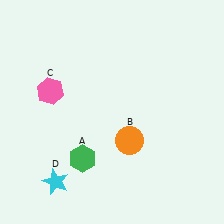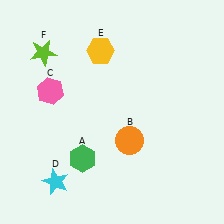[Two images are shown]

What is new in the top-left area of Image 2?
A lime star (F) was added in the top-left area of Image 2.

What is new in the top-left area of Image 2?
A yellow hexagon (E) was added in the top-left area of Image 2.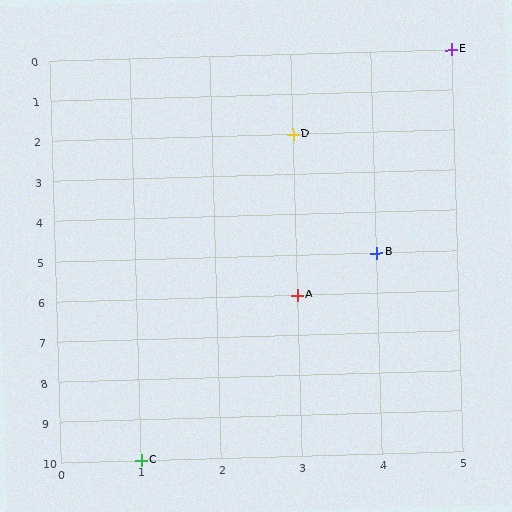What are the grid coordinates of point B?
Point B is at grid coordinates (4, 5).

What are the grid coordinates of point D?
Point D is at grid coordinates (3, 2).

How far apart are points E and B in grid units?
Points E and B are 1 column and 5 rows apart (about 5.1 grid units diagonally).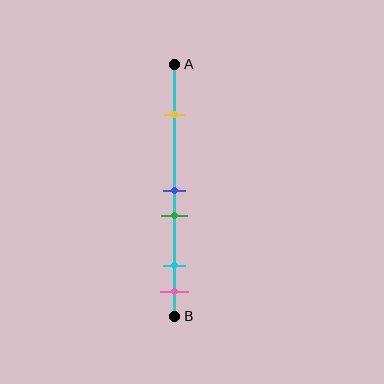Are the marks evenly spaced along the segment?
No, the marks are not evenly spaced.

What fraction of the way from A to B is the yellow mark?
The yellow mark is approximately 20% (0.2) of the way from A to B.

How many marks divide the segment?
There are 5 marks dividing the segment.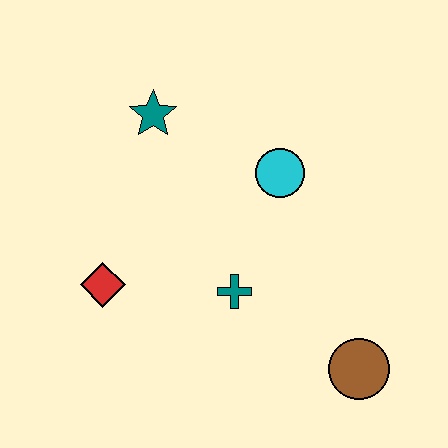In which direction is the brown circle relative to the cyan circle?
The brown circle is below the cyan circle.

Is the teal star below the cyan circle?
No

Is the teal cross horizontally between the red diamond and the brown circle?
Yes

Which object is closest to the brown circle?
The teal cross is closest to the brown circle.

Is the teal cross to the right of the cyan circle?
No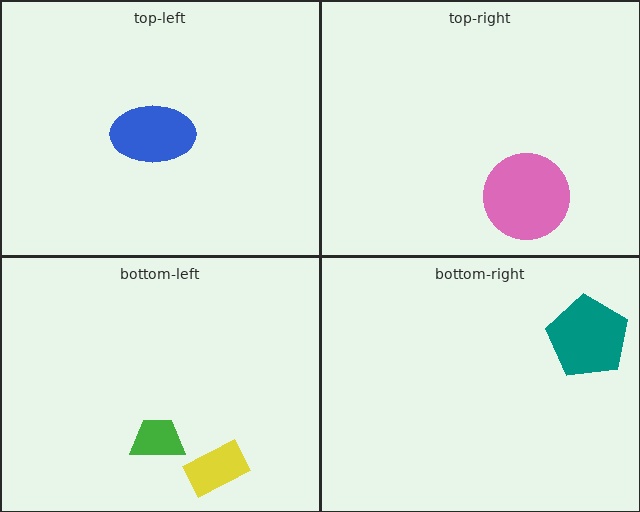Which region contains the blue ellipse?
The top-left region.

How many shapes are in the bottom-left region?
2.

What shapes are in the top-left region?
The blue ellipse.